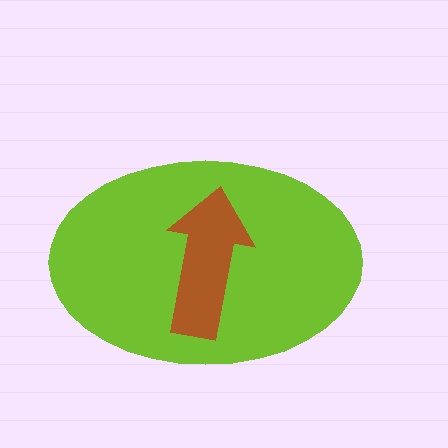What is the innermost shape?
The brown arrow.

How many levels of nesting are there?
2.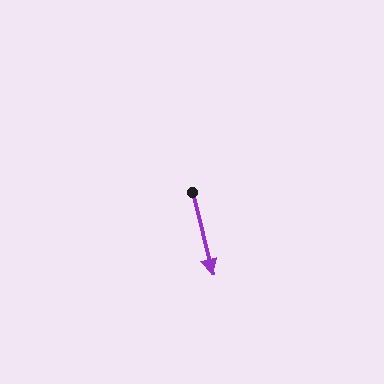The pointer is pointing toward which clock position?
Roughly 6 o'clock.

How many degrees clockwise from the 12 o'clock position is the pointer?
Approximately 166 degrees.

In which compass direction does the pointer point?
South.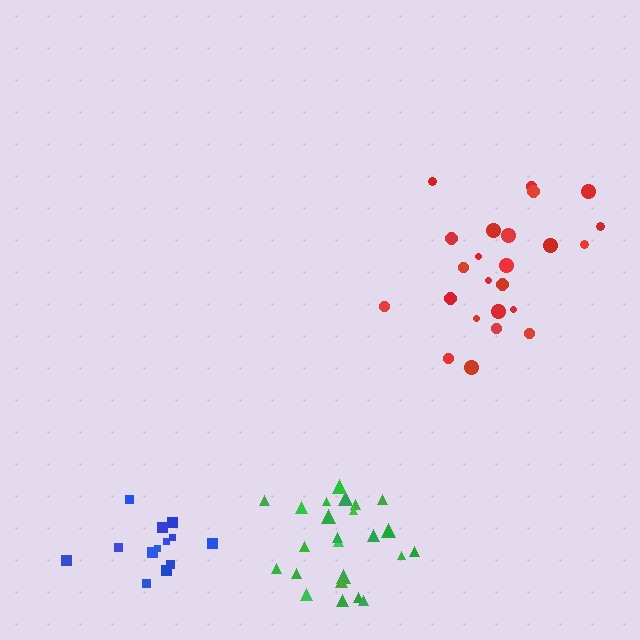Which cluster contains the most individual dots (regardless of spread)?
Green (24).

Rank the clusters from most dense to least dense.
green, blue, red.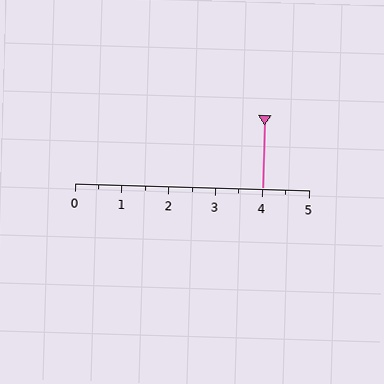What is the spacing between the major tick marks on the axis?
The major ticks are spaced 1 apart.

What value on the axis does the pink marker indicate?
The marker indicates approximately 4.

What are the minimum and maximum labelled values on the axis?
The axis runs from 0 to 5.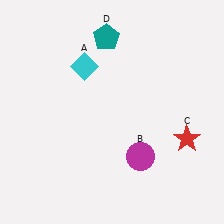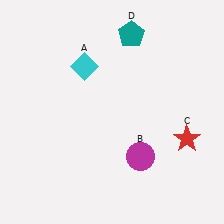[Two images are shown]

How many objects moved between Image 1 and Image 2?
1 object moved between the two images.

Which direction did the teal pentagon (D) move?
The teal pentagon (D) moved right.